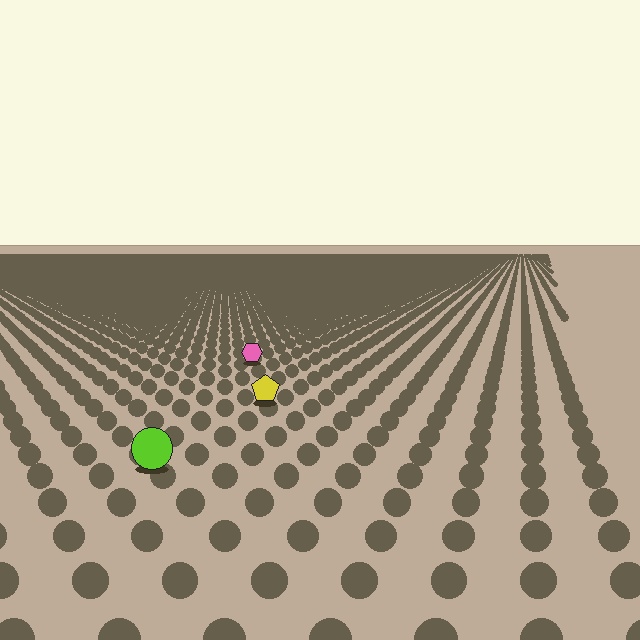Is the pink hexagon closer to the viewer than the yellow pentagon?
No. The yellow pentagon is closer — you can tell from the texture gradient: the ground texture is coarser near it.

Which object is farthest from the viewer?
The pink hexagon is farthest from the viewer. It appears smaller and the ground texture around it is denser.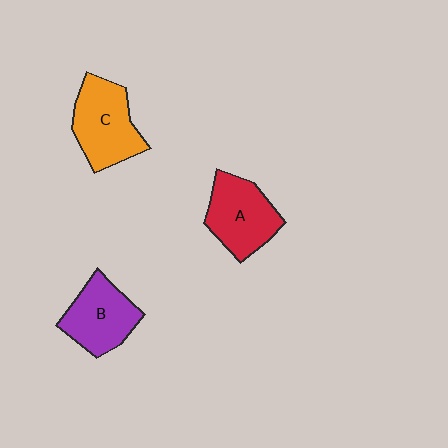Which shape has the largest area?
Shape C (orange).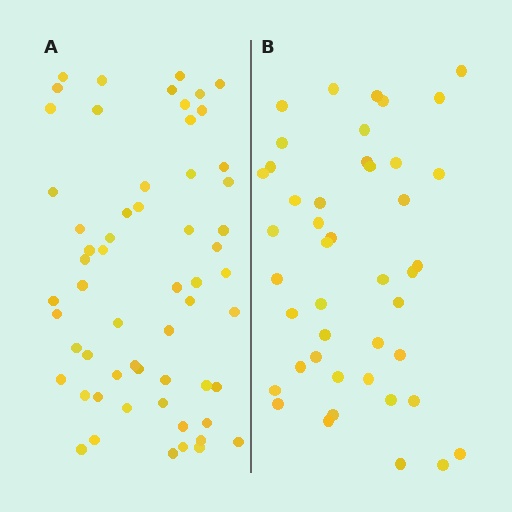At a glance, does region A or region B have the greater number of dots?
Region A (the left region) has more dots.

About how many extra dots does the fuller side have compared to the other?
Region A has approximately 15 more dots than region B.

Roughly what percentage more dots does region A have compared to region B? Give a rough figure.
About 35% more.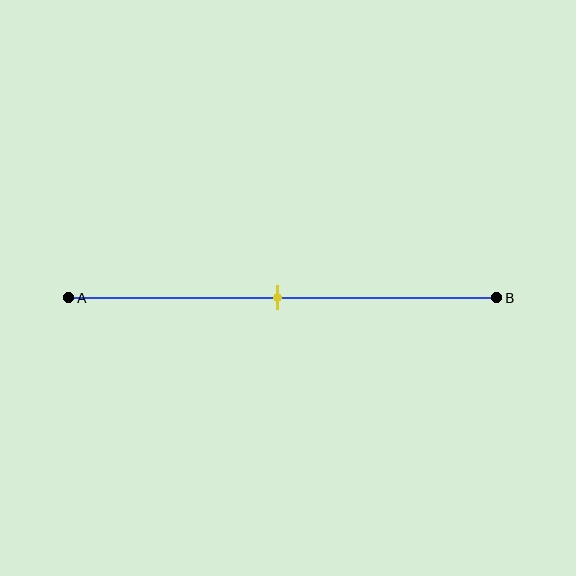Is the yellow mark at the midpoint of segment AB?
Yes, the mark is approximately at the midpoint.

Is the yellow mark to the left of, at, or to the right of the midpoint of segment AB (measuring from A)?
The yellow mark is approximately at the midpoint of segment AB.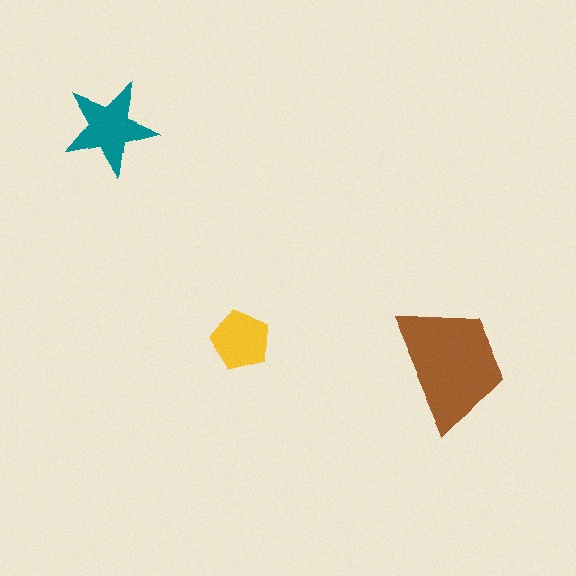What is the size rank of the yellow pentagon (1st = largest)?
3rd.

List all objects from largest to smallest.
The brown trapezoid, the teal star, the yellow pentagon.